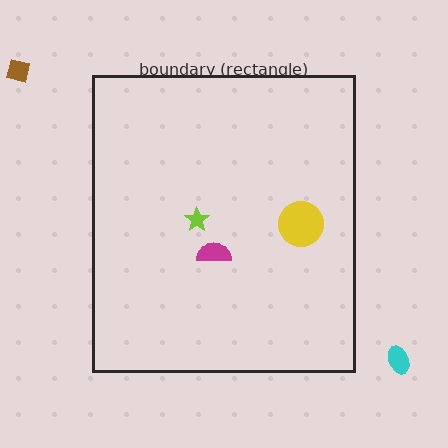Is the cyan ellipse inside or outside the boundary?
Outside.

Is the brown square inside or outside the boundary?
Outside.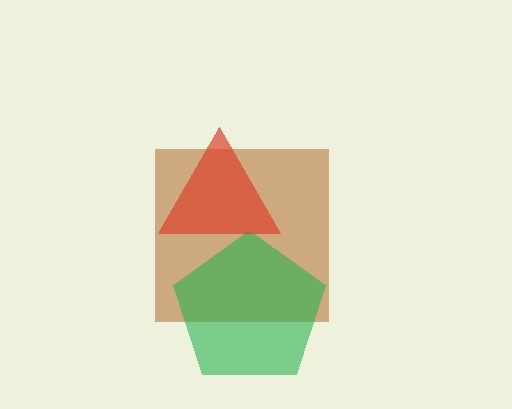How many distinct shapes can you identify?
There are 3 distinct shapes: a brown square, a green pentagon, a red triangle.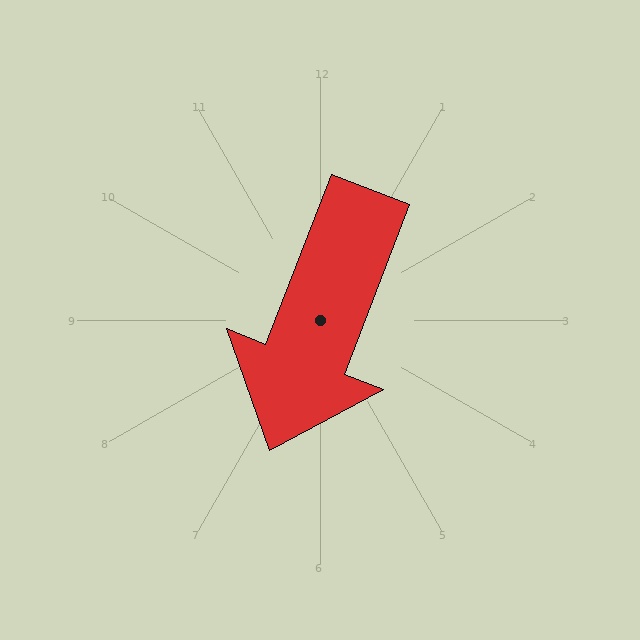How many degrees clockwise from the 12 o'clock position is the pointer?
Approximately 201 degrees.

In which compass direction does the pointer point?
South.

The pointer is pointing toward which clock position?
Roughly 7 o'clock.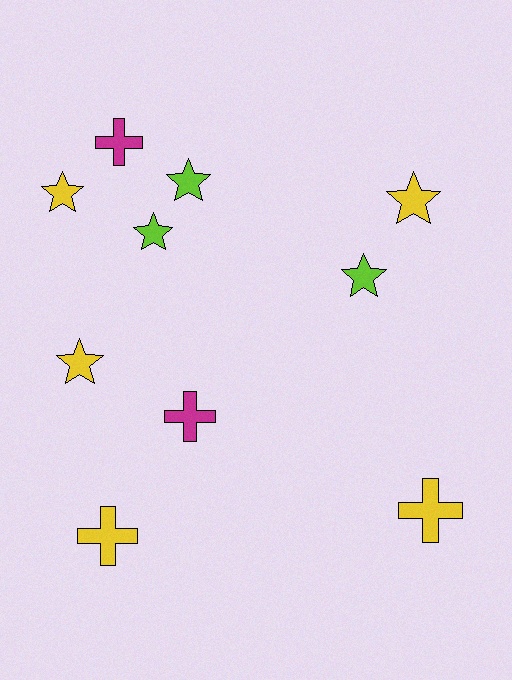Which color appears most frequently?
Yellow, with 5 objects.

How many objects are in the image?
There are 10 objects.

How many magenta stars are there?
There are no magenta stars.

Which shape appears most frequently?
Star, with 6 objects.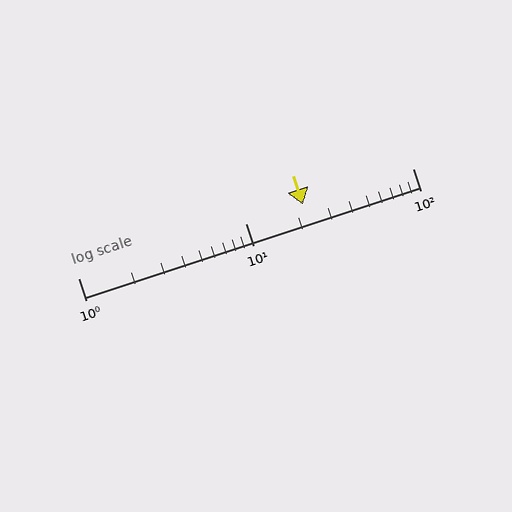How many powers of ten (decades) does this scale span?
The scale spans 2 decades, from 1 to 100.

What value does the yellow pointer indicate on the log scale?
The pointer indicates approximately 22.